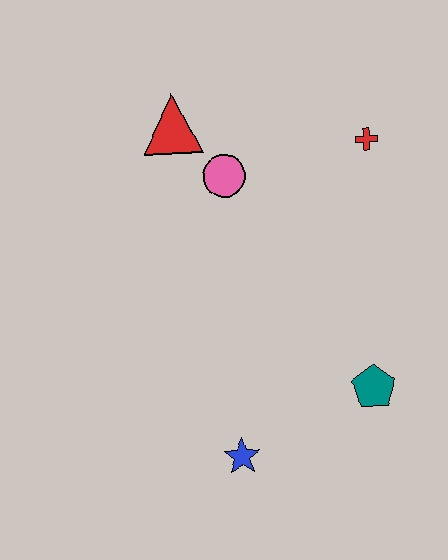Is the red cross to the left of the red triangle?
No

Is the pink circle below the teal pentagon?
No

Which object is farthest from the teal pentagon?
The red triangle is farthest from the teal pentagon.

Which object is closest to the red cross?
The pink circle is closest to the red cross.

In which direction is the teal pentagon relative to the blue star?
The teal pentagon is to the right of the blue star.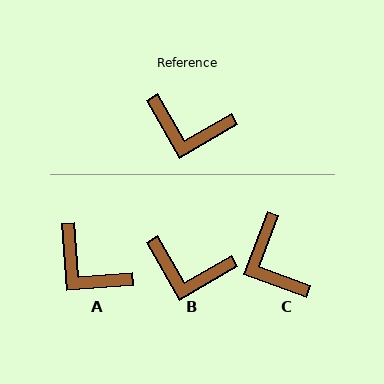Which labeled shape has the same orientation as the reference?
B.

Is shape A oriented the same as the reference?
No, it is off by about 26 degrees.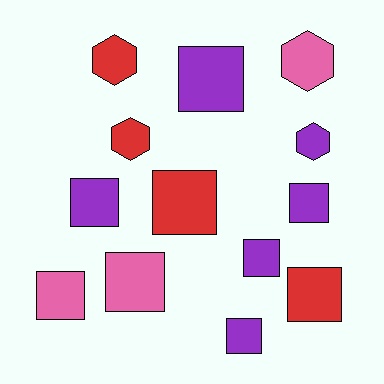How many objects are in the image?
There are 13 objects.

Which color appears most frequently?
Purple, with 6 objects.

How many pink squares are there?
There are 2 pink squares.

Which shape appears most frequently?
Square, with 9 objects.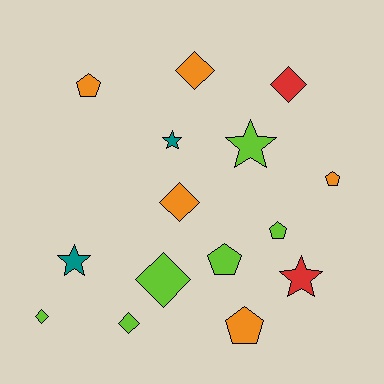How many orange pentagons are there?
There are 3 orange pentagons.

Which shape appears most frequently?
Diamond, with 6 objects.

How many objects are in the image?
There are 15 objects.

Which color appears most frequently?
Lime, with 6 objects.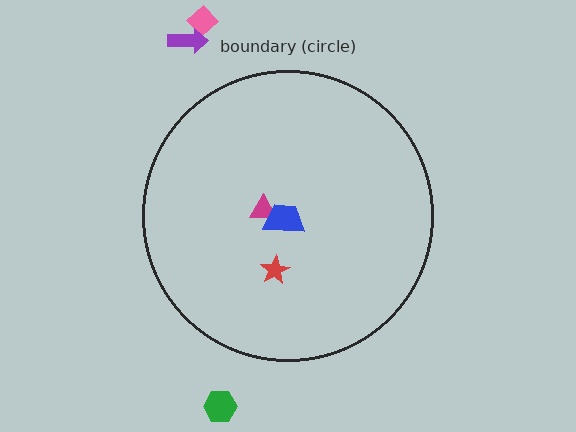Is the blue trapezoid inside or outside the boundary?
Inside.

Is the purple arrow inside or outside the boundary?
Outside.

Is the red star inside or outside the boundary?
Inside.